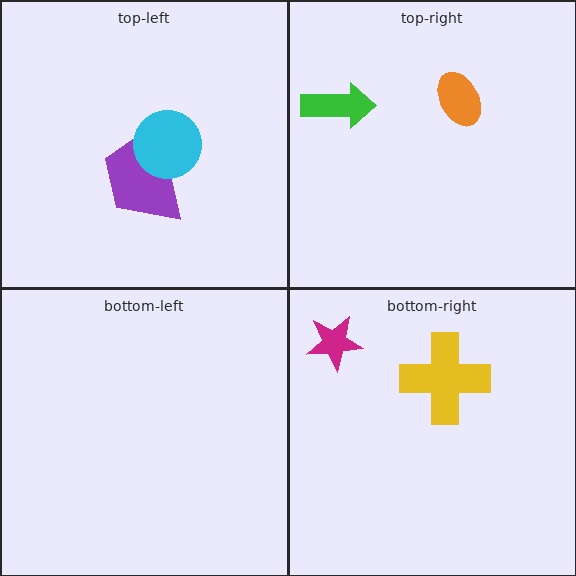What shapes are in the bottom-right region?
The magenta star, the yellow cross.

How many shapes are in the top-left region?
2.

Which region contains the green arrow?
The top-right region.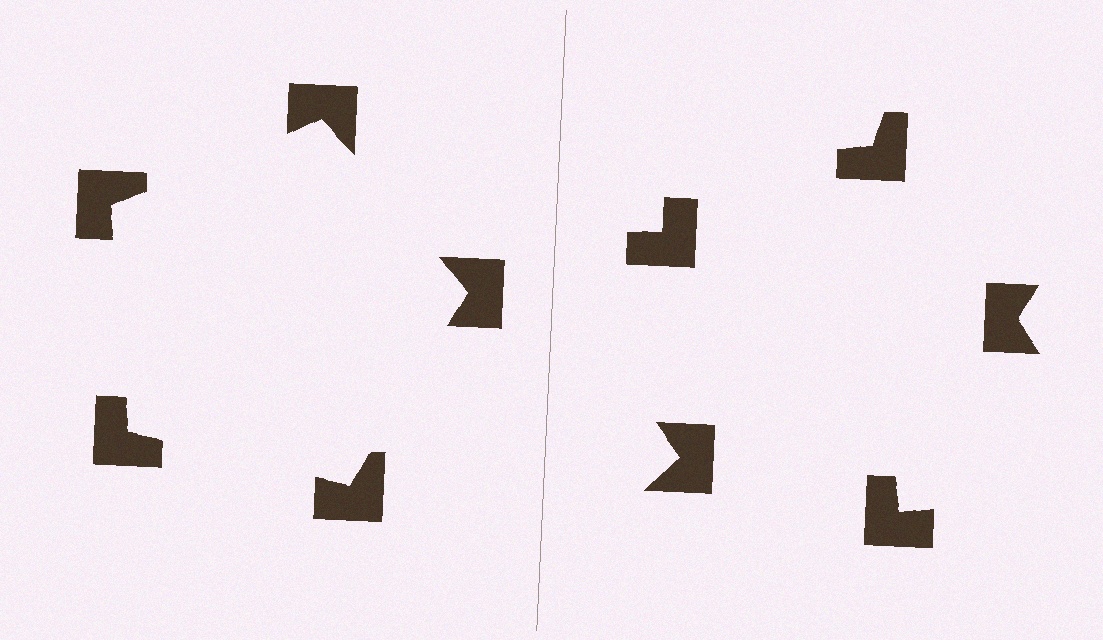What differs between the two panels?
The notched squares are positioned identically on both sides; only the wedge orientations differ. On the left they align to a pentagon; on the right they are misaligned.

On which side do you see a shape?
An illusory pentagon appears on the left side. On the right side the wedge cuts are rotated, so no coherent shape forms.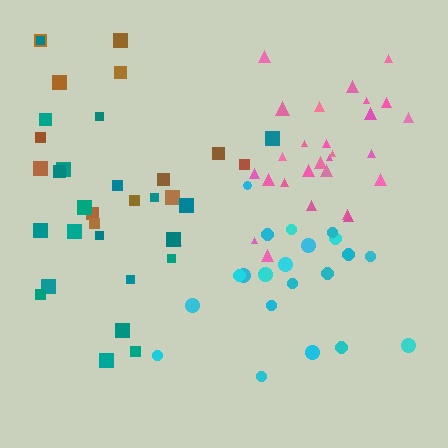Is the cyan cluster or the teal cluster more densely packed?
Cyan.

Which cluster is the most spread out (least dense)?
Brown.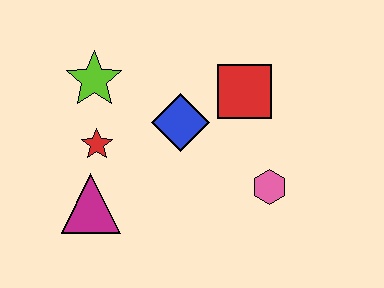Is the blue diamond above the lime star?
No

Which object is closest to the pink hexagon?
The red square is closest to the pink hexagon.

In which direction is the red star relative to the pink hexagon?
The red star is to the left of the pink hexagon.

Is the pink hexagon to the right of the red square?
Yes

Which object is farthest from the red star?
The pink hexagon is farthest from the red star.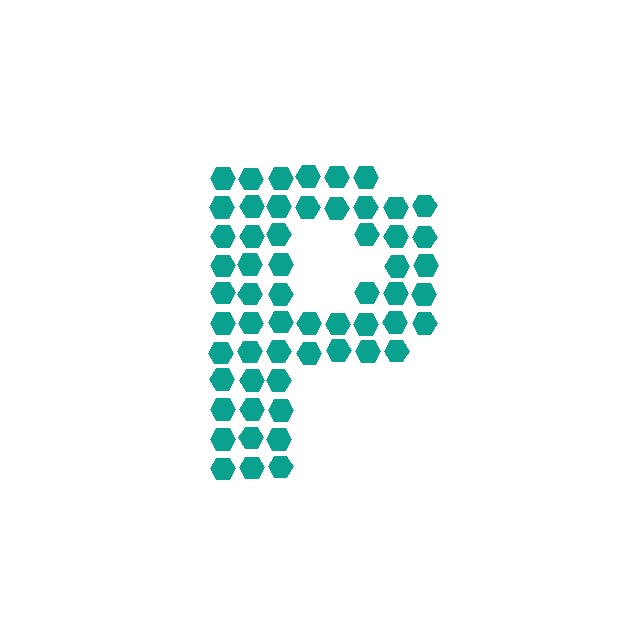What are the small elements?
The small elements are hexagons.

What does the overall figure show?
The overall figure shows the letter P.